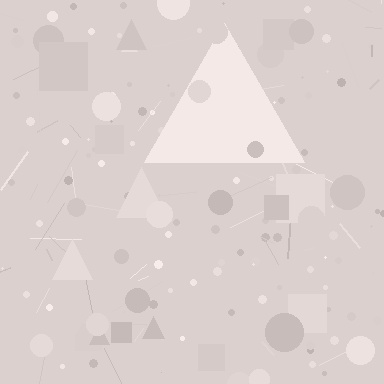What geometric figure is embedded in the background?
A triangle is embedded in the background.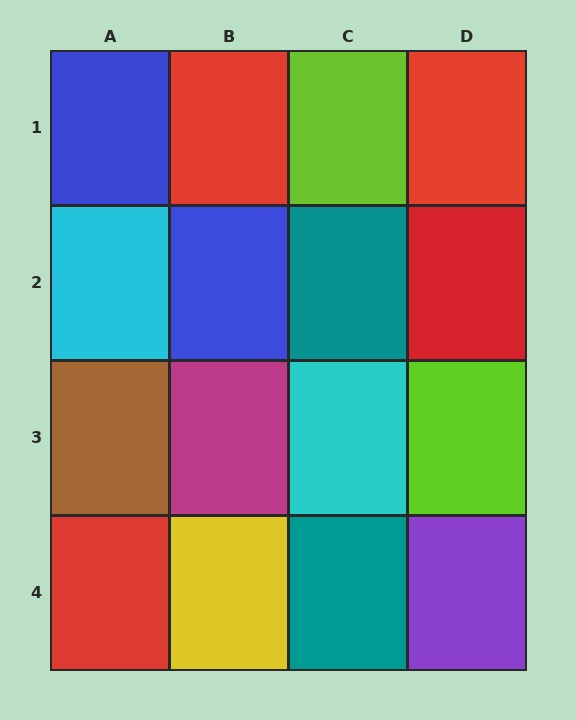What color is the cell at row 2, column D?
Red.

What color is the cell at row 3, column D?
Lime.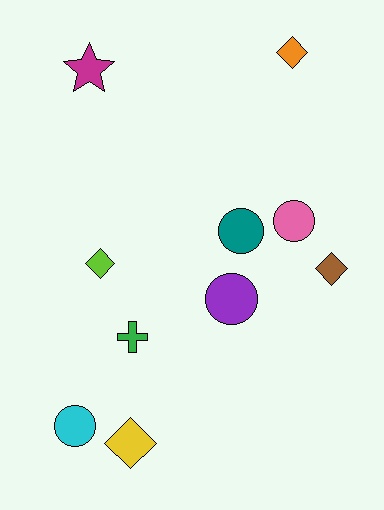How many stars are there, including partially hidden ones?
There is 1 star.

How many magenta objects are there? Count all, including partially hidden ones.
There is 1 magenta object.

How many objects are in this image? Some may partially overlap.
There are 10 objects.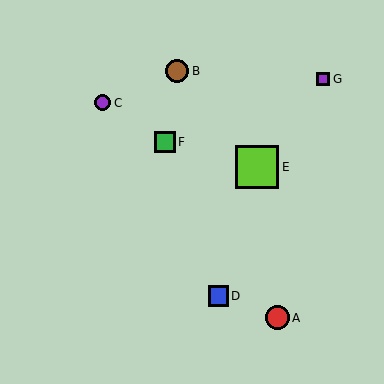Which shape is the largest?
The lime square (labeled E) is the largest.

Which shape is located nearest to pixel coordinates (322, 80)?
The purple square (labeled G) at (323, 79) is nearest to that location.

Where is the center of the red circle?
The center of the red circle is at (277, 318).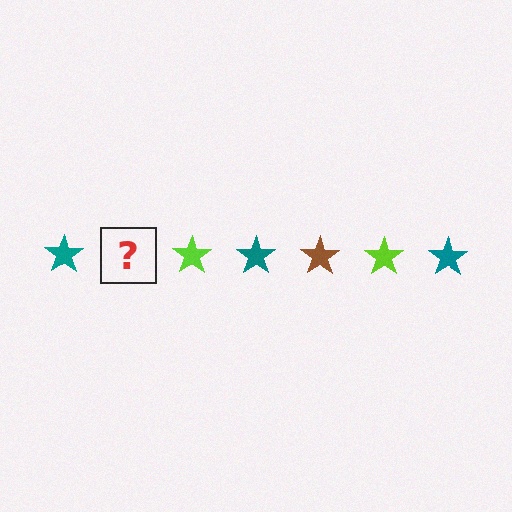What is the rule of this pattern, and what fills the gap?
The rule is that the pattern cycles through teal, brown, lime stars. The gap should be filled with a brown star.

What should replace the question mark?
The question mark should be replaced with a brown star.